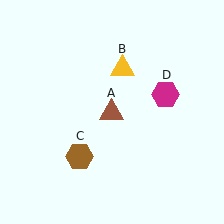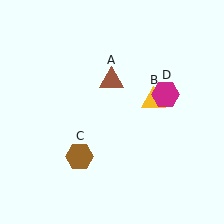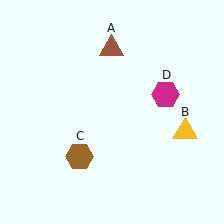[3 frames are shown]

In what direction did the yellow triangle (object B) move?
The yellow triangle (object B) moved down and to the right.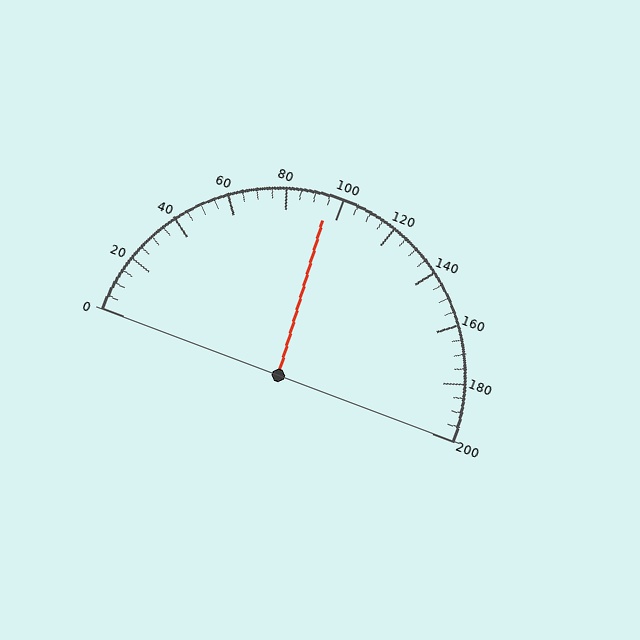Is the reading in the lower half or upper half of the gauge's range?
The reading is in the lower half of the range (0 to 200).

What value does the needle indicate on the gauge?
The needle indicates approximately 95.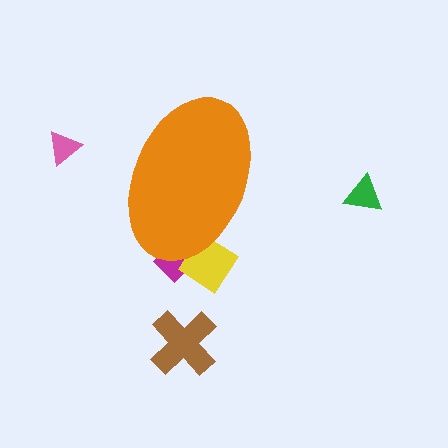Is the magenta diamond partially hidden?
Yes, the magenta diamond is partially hidden behind the orange ellipse.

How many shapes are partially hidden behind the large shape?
2 shapes are partially hidden.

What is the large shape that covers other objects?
An orange ellipse.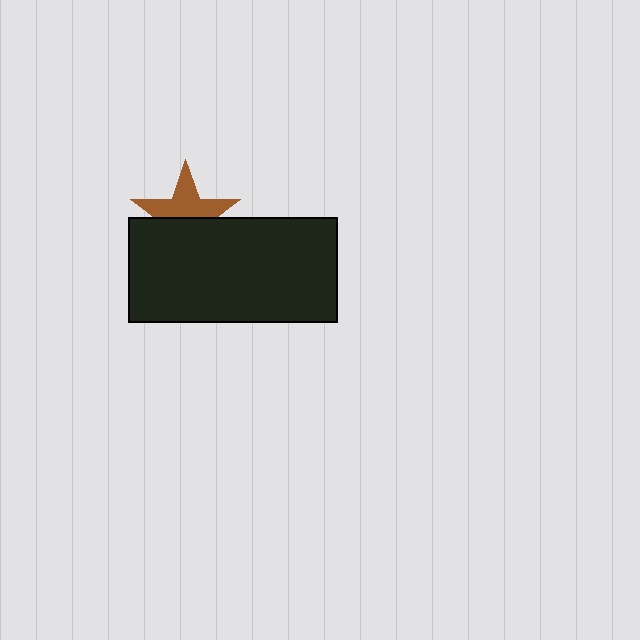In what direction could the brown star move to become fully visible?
The brown star could move up. That would shift it out from behind the black rectangle entirely.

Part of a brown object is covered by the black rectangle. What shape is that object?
It is a star.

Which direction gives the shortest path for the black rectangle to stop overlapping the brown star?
Moving down gives the shortest separation.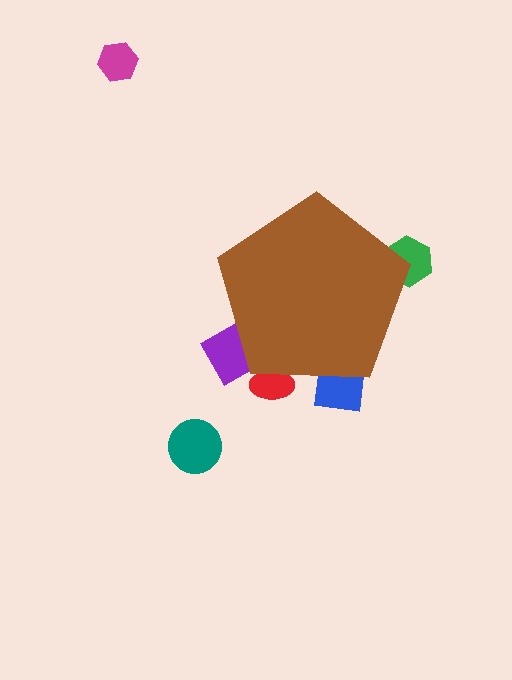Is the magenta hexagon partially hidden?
No, the magenta hexagon is fully visible.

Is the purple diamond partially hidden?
Yes, the purple diamond is partially hidden behind the brown pentagon.